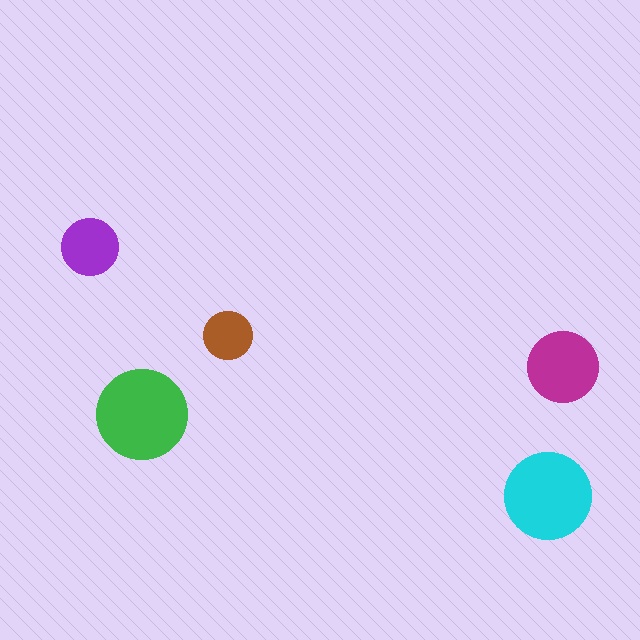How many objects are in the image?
There are 5 objects in the image.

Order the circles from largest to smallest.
the green one, the cyan one, the magenta one, the purple one, the brown one.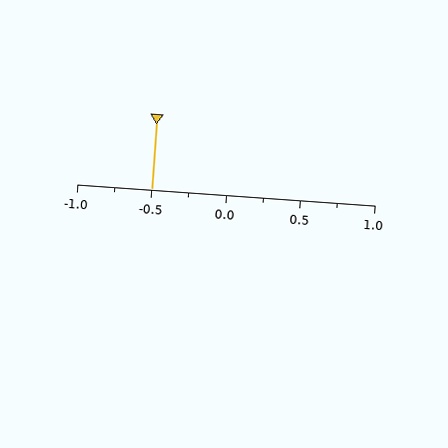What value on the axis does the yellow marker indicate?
The marker indicates approximately -0.5.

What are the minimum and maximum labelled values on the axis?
The axis runs from -1.0 to 1.0.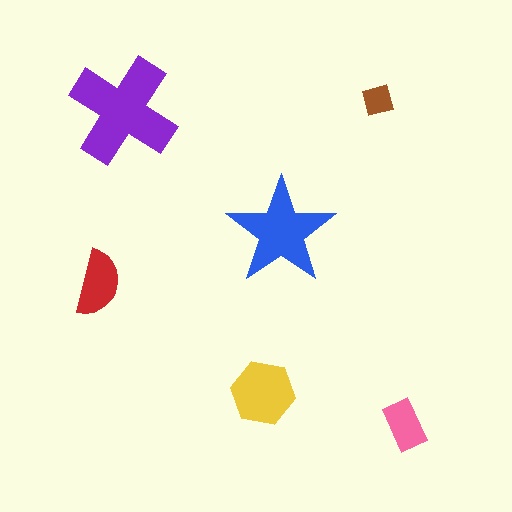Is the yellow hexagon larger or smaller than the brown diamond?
Larger.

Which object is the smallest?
The brown diamond.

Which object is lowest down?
The pink rectangle is bottommost.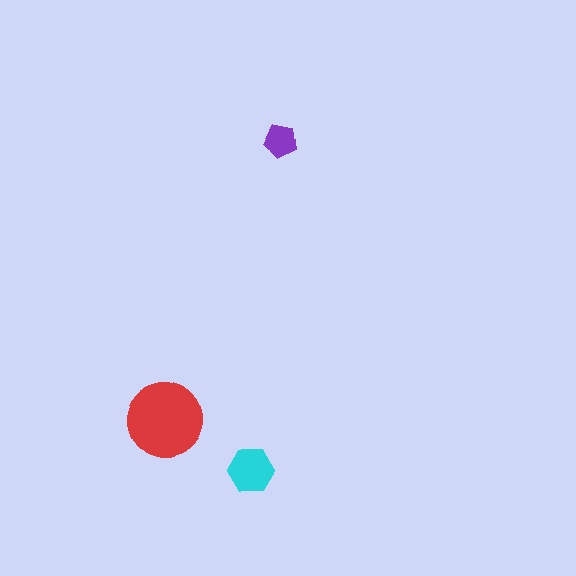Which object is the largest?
The red circle.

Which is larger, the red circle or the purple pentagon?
The red circle.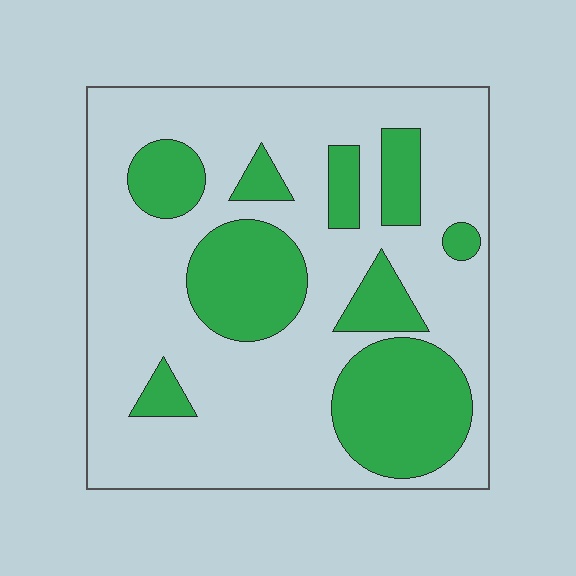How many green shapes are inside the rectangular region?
9.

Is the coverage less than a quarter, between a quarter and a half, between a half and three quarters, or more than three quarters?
Between a quarter and a half.